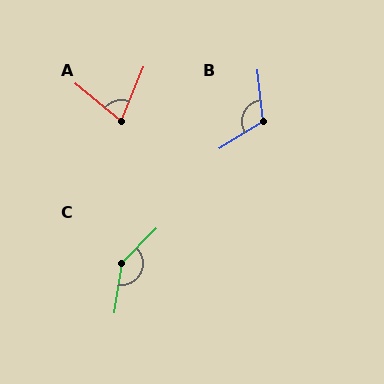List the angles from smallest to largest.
A (72°), B (115°), C (143°).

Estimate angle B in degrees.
Approximately 115 degrees.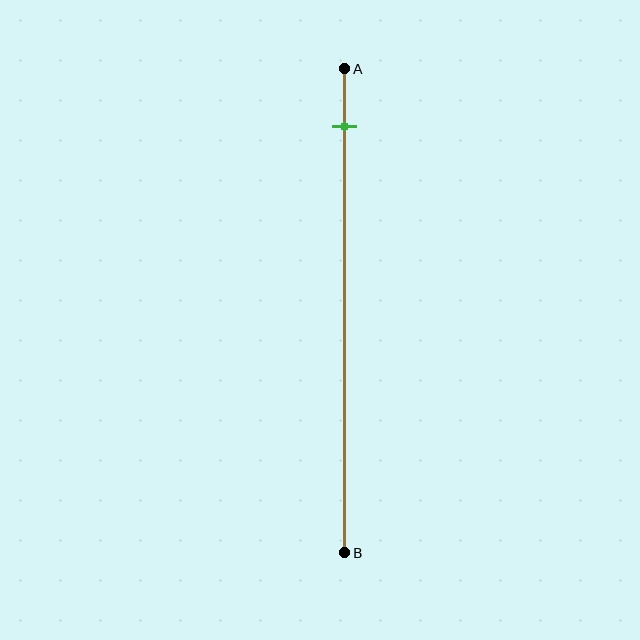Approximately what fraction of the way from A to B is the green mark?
The green mark is approximately 10% of the way from A to B.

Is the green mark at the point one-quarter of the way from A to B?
No, the mark is at about 10% from A, not at the 25% one-quarter point.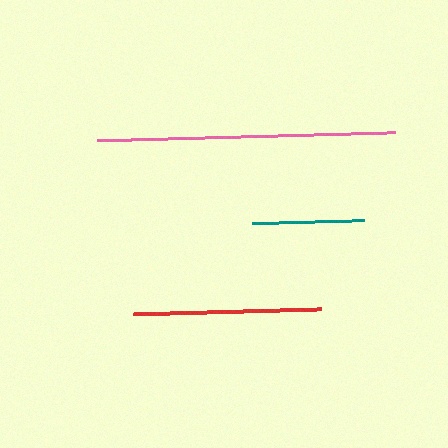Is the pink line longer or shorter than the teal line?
The pink line is longer than the teal line.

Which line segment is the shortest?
The teal line is the shortest at approximately 112 pixels.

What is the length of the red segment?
The red segment is approximately 187 pixels long.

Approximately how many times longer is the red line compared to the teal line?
The red line is approximately 1.7 times the length of the teal line.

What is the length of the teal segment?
The teal segment is approximately 112 pixels long.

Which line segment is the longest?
The pink line is the longest at approximately 298 pixels.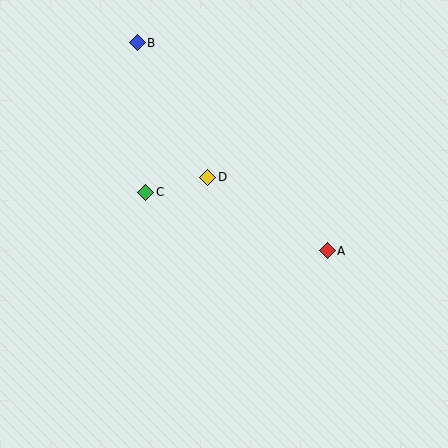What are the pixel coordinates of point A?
Point A is at (327, 251).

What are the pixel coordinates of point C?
Point C is at (146, 192).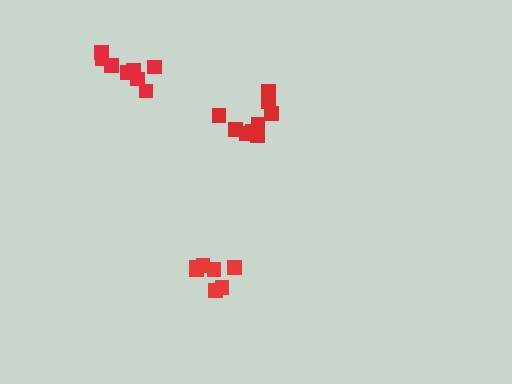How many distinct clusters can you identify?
There are 3 distinct clusters.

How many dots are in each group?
Group 1: 9 dots, Group 2: 7 dots, Group 3: 8 dots (24 total).